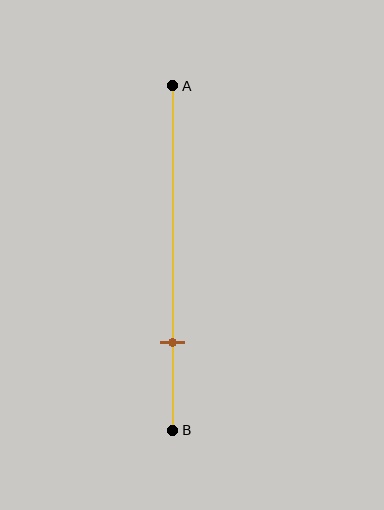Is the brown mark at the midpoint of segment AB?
No, the mark is at about 75% from A, not at the 50% midpoint.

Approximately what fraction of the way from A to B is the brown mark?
The brown mark is approximately 75% of the way from A to B.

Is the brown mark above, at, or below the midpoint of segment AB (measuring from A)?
The brown mark is below the midpoint of segment AB.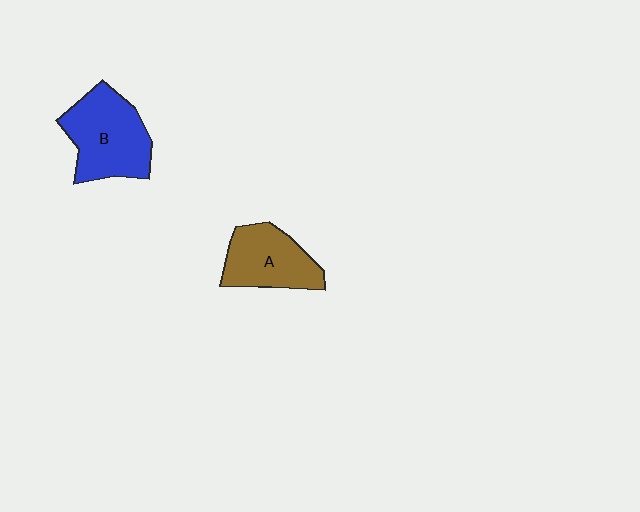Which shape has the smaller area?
Shape A (brown).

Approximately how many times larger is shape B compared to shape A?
Approximately 1.2 times.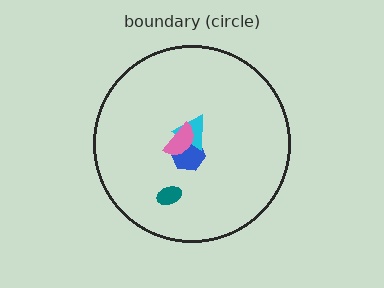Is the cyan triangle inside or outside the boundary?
Inside.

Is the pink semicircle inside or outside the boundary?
Inside.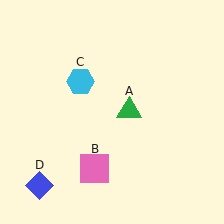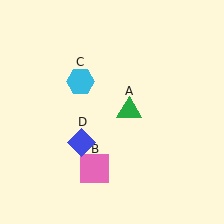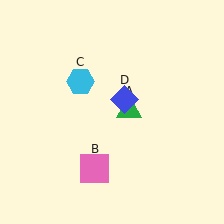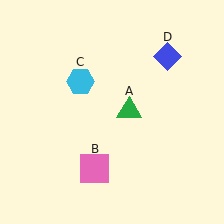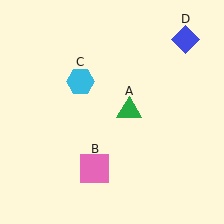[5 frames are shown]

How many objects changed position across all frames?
1 object changed position: blue diamond (object D).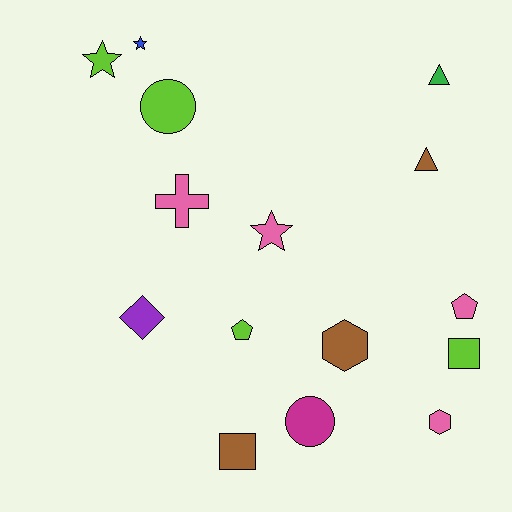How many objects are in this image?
There are 15 objects.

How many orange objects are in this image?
There are no orange objects.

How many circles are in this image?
There are 2 circles.